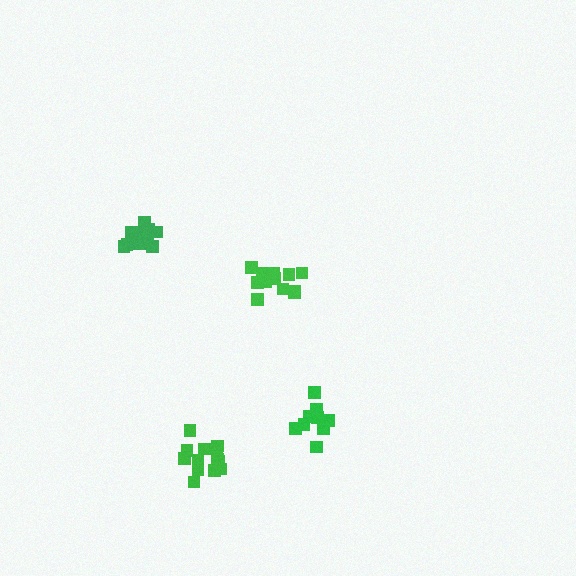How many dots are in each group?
Group 1: 12 dots, Group 2: 13 dots, Group 3: 11 dots, Group 4: 9 dots (45 total).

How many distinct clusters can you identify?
There are 4 distinct clusters.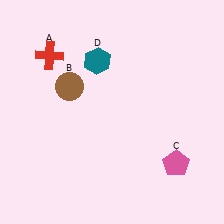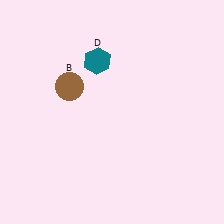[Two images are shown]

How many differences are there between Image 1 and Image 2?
There are 2 differences between the two images.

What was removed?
The red cross (A), the pink pentagon (C) were removed in Image 2.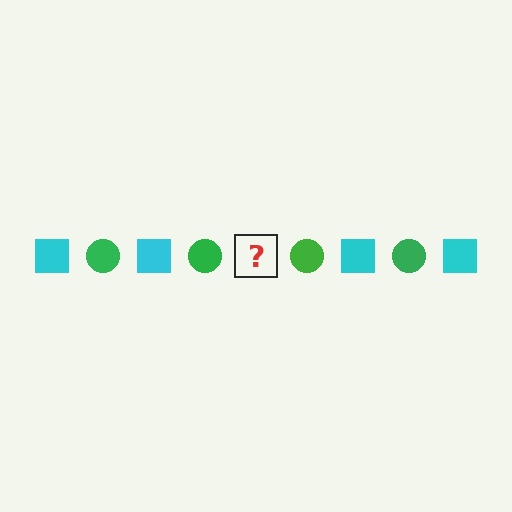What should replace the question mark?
The question mark should be replaced with a cyan square.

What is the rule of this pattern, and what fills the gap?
The rule is that the pattern alternates between cyan square and green circle. The gap should be filled with a cyan square.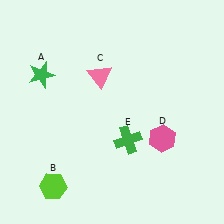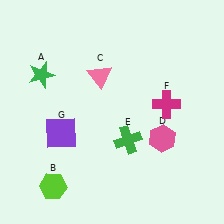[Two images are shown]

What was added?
A magenta cross (F), a purple square (G) were added in Image 2.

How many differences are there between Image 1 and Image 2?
There are 2 differences between the two images.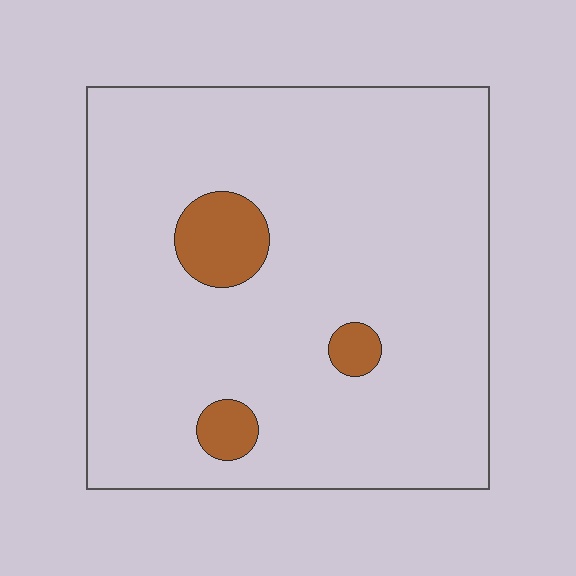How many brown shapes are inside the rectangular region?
3.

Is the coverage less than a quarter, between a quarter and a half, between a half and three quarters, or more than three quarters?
Less than a quarter.